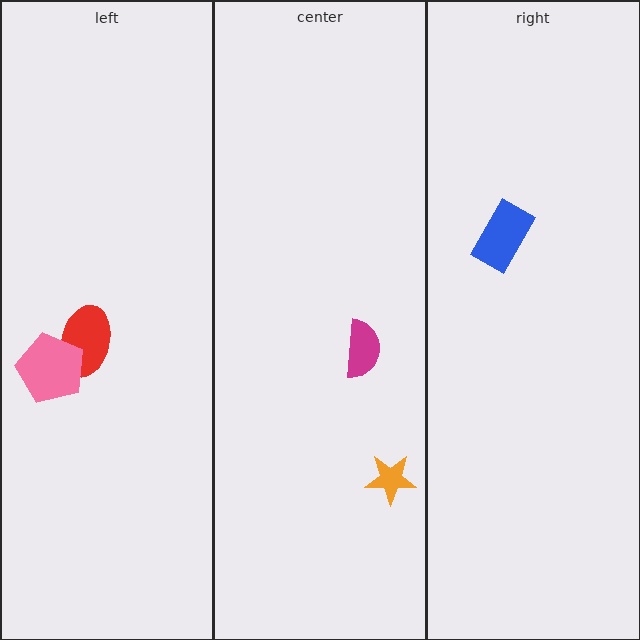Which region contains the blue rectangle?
The right region.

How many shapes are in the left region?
2.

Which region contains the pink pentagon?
The left region.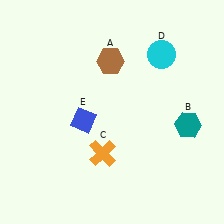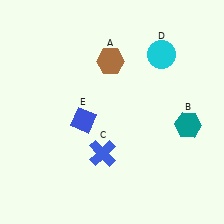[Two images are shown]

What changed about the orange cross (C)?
In Image 1, C is orange. In Image 2, it changed to blue.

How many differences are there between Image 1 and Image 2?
There is 1 difference between the two images.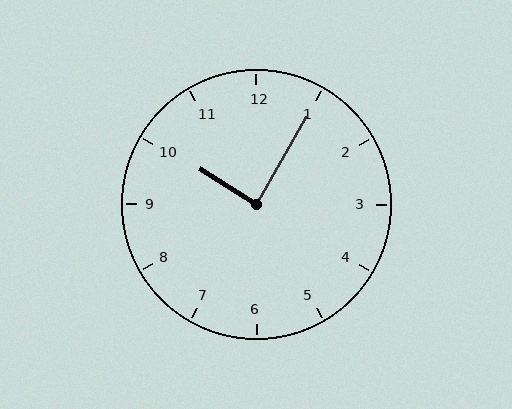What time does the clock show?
10:05.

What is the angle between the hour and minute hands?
Approximately 88 degrees.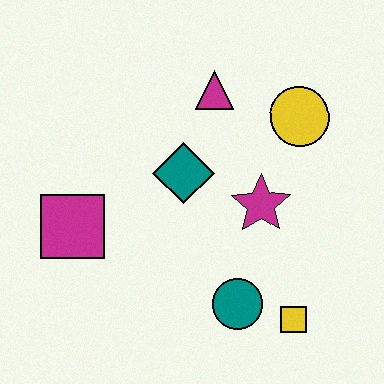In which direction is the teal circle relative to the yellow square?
The teal circle is to the left of the yellow square.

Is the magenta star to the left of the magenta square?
No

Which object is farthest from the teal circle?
The magenta triangle is farthest from the teal circle.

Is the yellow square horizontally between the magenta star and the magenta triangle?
No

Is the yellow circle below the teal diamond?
No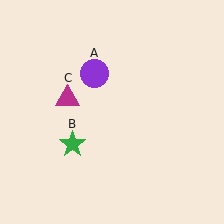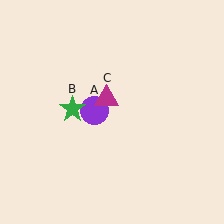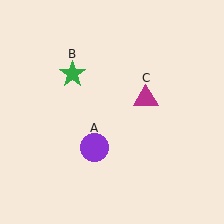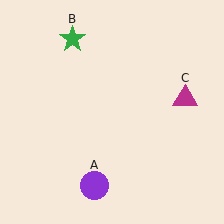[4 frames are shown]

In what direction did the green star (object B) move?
The green star (object B) moved up.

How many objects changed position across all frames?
3 objects changed position: purple circle (object A), green star (object B), magenta triangle (object C).